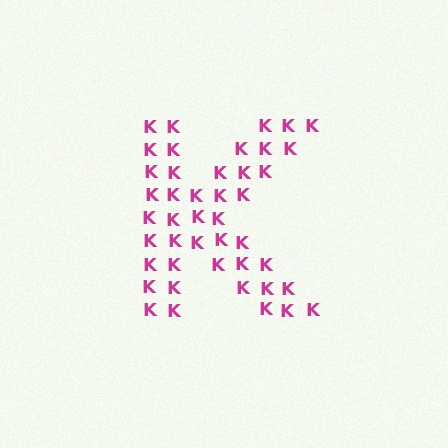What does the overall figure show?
The overall figure shows the letter K.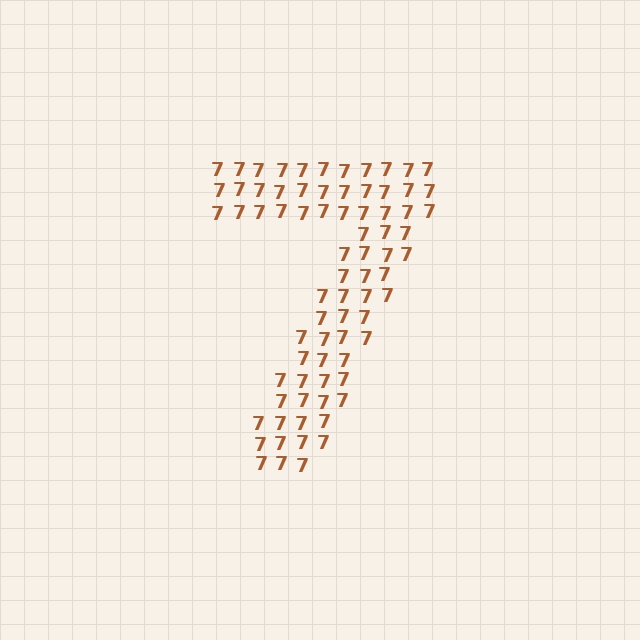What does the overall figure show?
The overall figure shows the digit 7.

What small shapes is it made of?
It is made of small digit 7's.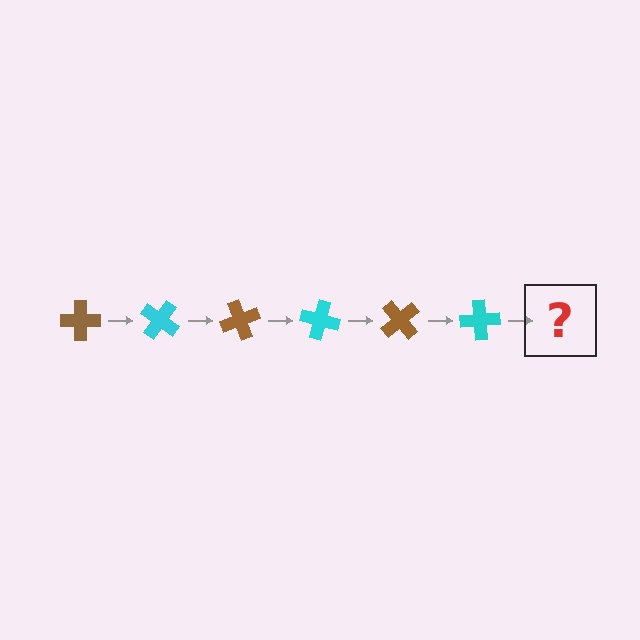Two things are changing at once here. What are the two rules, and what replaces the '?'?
The two rules are that it rotates 35 degrees each step and the color cycles through brown and cyan. The '?' should be a brown cross, rotated 210 degrees from the start.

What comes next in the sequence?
The next element should be a brown cross, rotated 210 degrees from the start.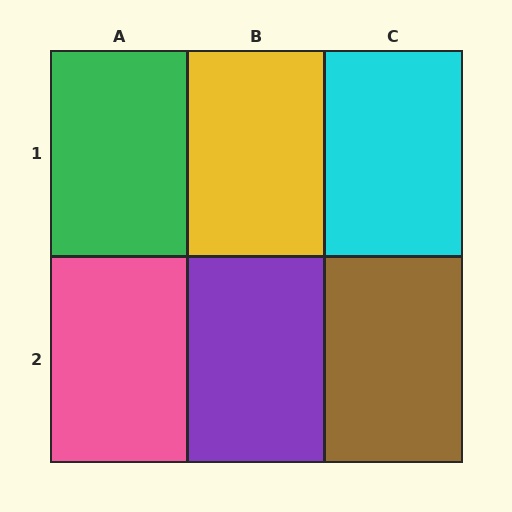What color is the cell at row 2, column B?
Purple.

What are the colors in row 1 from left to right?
Green, yellow, cyan.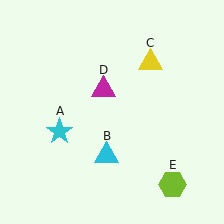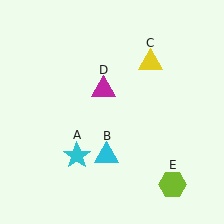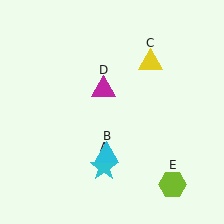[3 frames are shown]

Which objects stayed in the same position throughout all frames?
Cyan triangle (object B) and yellow triangle (object C) and magenta triangle (object D) and lime hexagon (object E) remained stationary.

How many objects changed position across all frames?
1 object changed position: cyan star (object A).